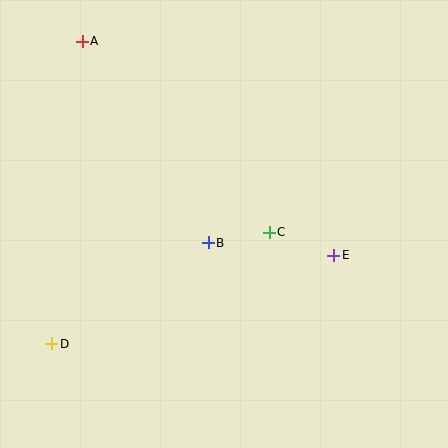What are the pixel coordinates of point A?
Point A is at (82, 41).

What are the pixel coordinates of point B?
Point B is at (208, 243).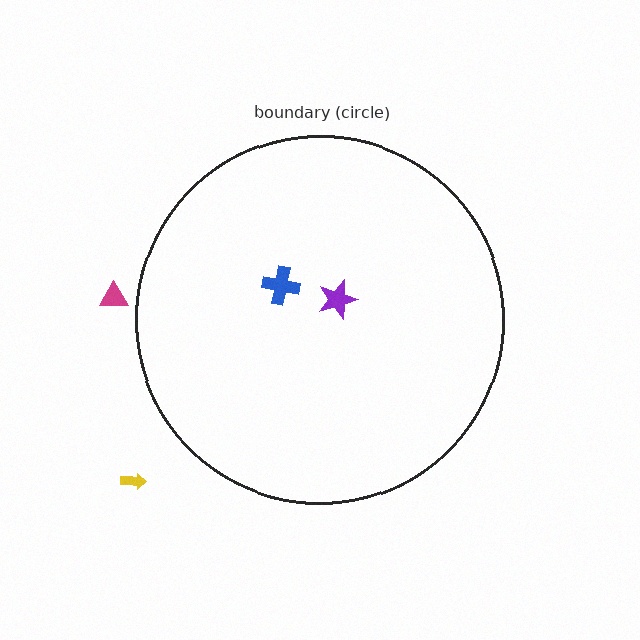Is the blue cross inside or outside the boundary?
Inside.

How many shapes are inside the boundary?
2 inside, 2 outside.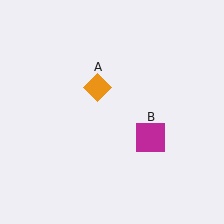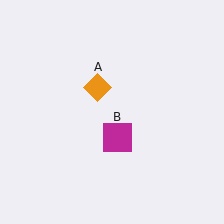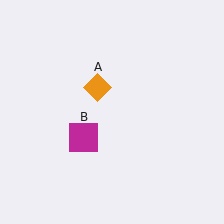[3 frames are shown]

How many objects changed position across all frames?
1 object changed position: magenta square (object B).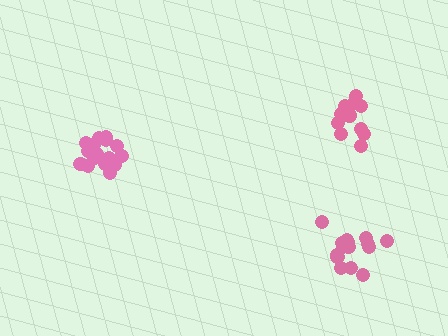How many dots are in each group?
Group 1: 13 dots, Group 2: 17 dots, Group 3: 15 dots (45 total).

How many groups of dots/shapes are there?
There are 3 groups.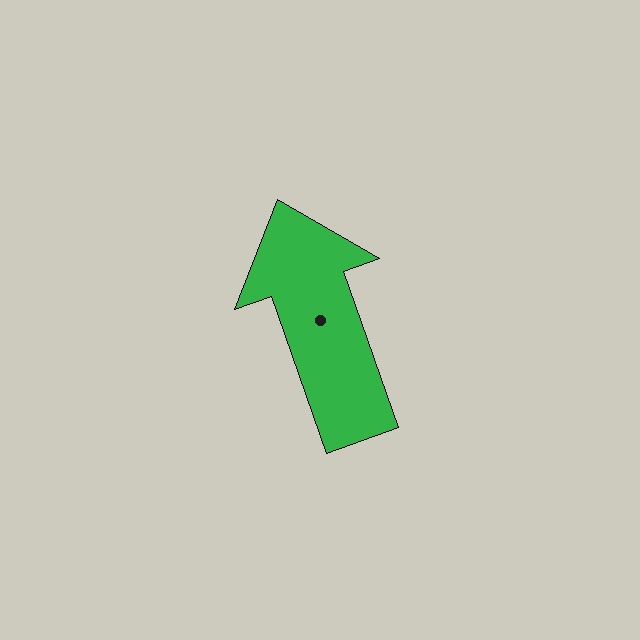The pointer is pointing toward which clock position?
Roughly 11 o'clock.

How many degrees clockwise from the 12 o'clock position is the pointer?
Approximately 340 degrees.